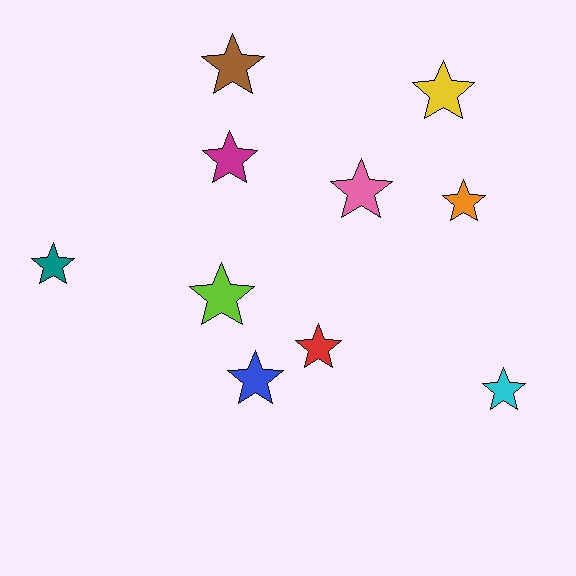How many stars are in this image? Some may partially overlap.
There are 10 stars.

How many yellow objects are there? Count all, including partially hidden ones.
There is 1 yellow object.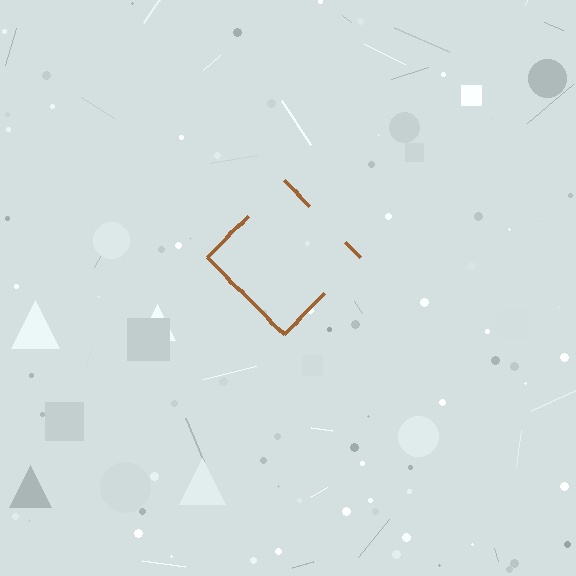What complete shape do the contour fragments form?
The contour fragments form a diamond.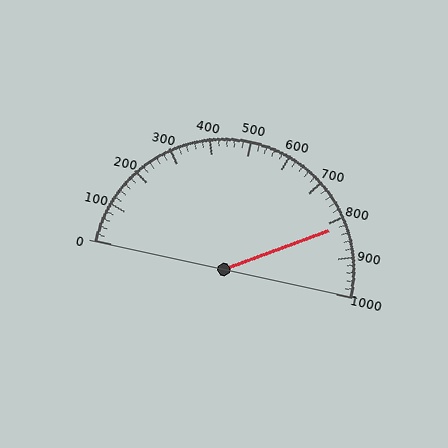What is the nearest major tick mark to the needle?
The nearest major tick mark is 800.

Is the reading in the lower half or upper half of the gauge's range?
The reading is in the upper half of the range (0 to 1000).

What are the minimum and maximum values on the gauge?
The gauge ranges from 0 to 1000.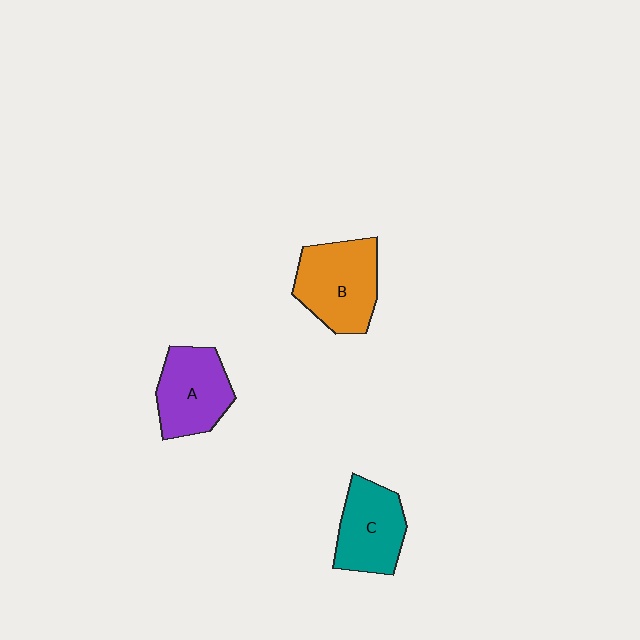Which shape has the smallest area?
Shape C (teal).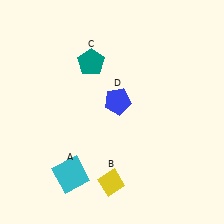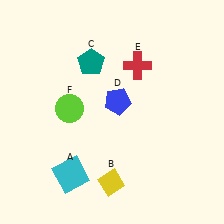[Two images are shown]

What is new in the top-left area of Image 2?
A lime circle (F) was added in the top-left area of Image 2.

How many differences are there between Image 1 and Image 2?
There are 2 differences between the two images.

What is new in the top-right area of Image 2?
A red cross (E) was added in the top-right area of Image 2.